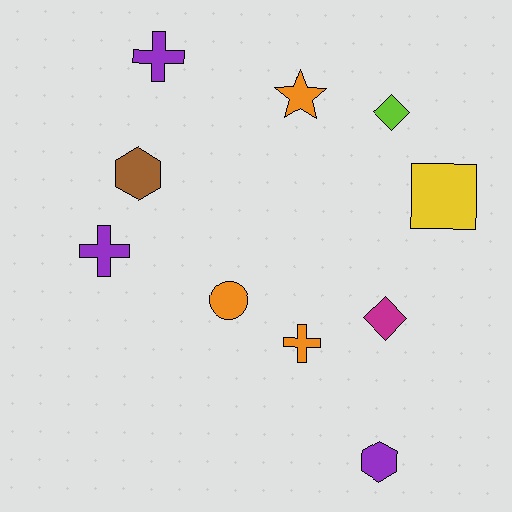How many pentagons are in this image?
There are no pentagons.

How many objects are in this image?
There are 10 objects.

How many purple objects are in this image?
There are 3 purple objects.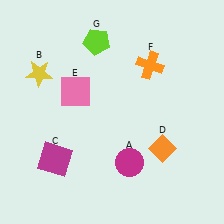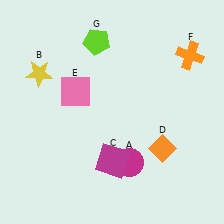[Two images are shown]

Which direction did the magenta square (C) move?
The magenta square (C) moved right.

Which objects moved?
The objects that moved are: the magenta square (C), the orange cross (F).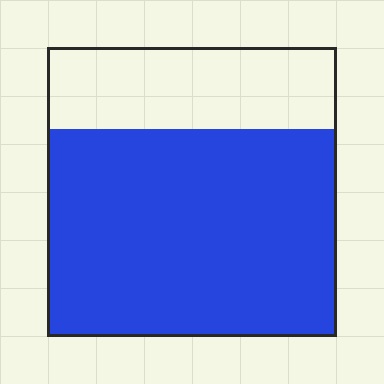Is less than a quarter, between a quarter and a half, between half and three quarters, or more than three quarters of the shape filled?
Between half and three quarters.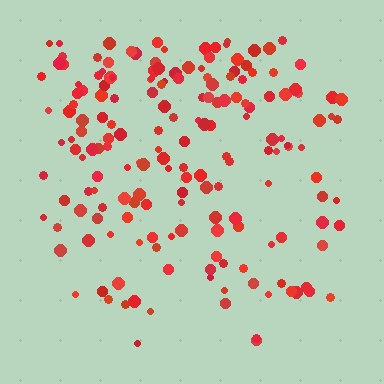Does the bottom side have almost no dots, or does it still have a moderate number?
Still a moderate number, just noticeably fewer than the top.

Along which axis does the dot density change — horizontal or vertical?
Vertical.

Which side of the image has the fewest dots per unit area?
The bottom.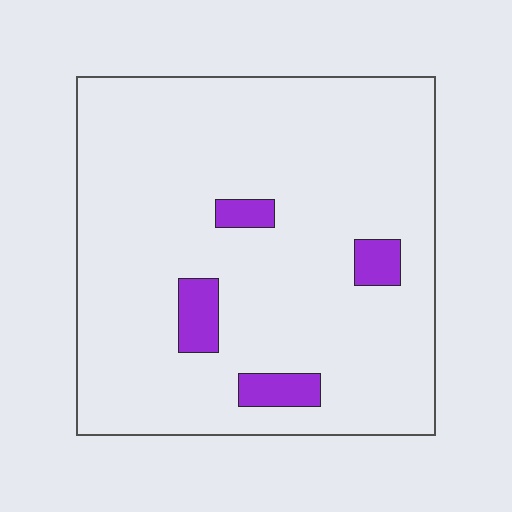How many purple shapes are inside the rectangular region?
4.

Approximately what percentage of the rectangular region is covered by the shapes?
Approximately 10%.